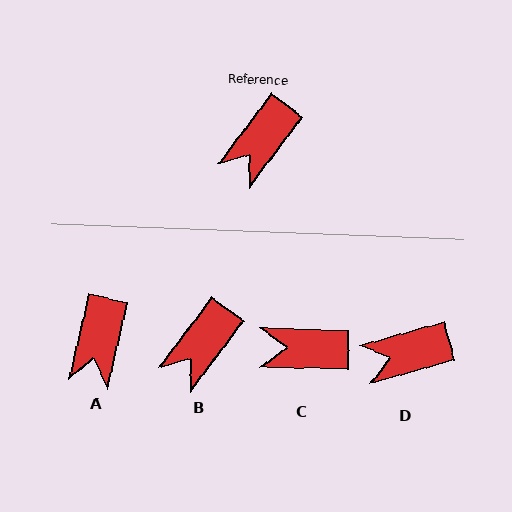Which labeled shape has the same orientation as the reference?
B.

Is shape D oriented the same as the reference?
No, it is off by about 37 degrees.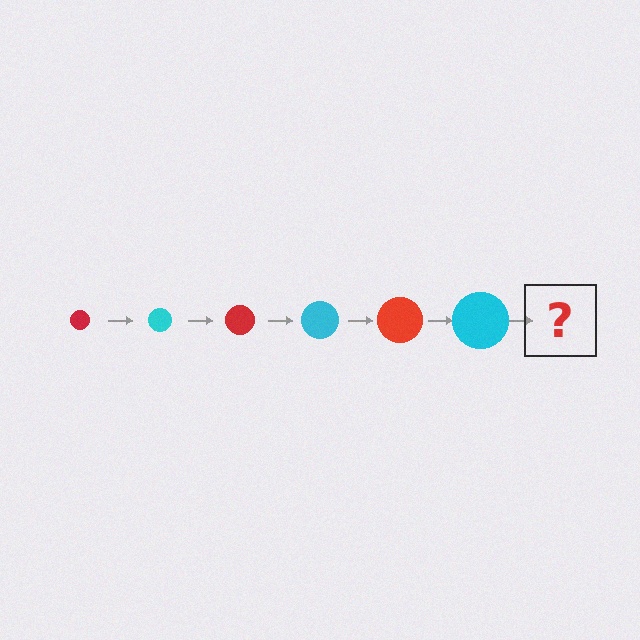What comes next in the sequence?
The next element should be a red circle, larger than the previous one.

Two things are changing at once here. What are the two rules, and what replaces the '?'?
The two rules are that the circle grows larger each step and the color cycles through red and cyan. The '?' should be a red circle, larger than the previous one.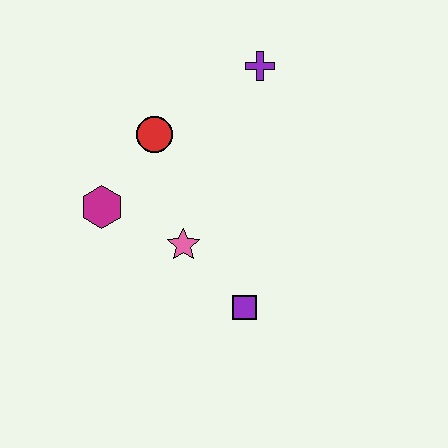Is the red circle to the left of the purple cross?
Yes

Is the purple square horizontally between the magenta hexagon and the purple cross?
Yes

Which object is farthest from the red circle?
The purple square is farthest from the red circle.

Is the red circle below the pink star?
No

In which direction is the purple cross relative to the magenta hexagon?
The purple cross is to the right of the magenta hexagon.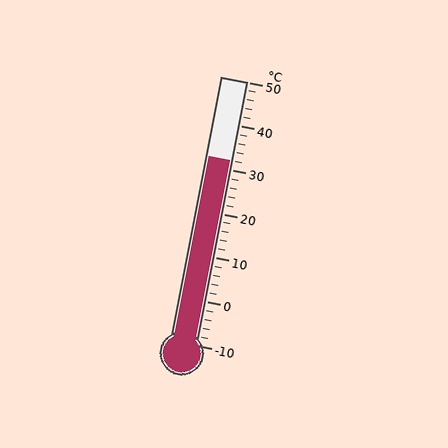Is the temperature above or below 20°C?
The temperature is above 20°C.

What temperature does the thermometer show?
The thermometer shows approximately 32°C.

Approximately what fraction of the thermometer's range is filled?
The thermometer is filled to approximately 70% of its range.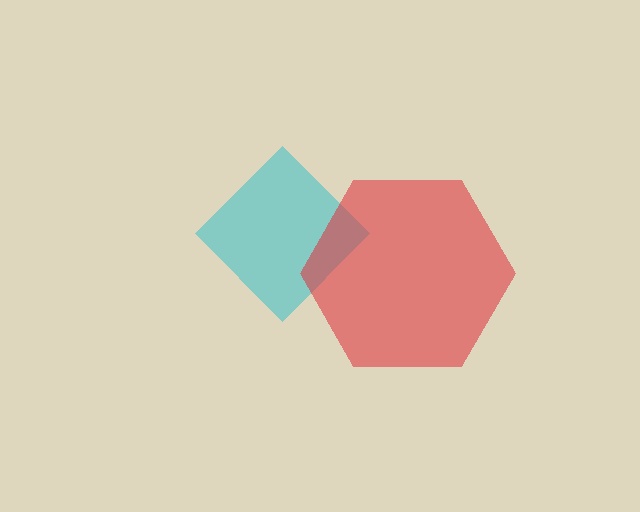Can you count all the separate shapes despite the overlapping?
Yes, there are 2 separate shapes.